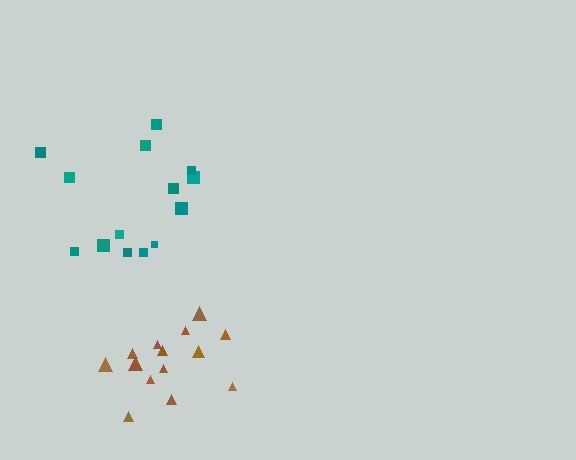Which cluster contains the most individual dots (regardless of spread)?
Teal (14).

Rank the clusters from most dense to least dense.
brown, teal.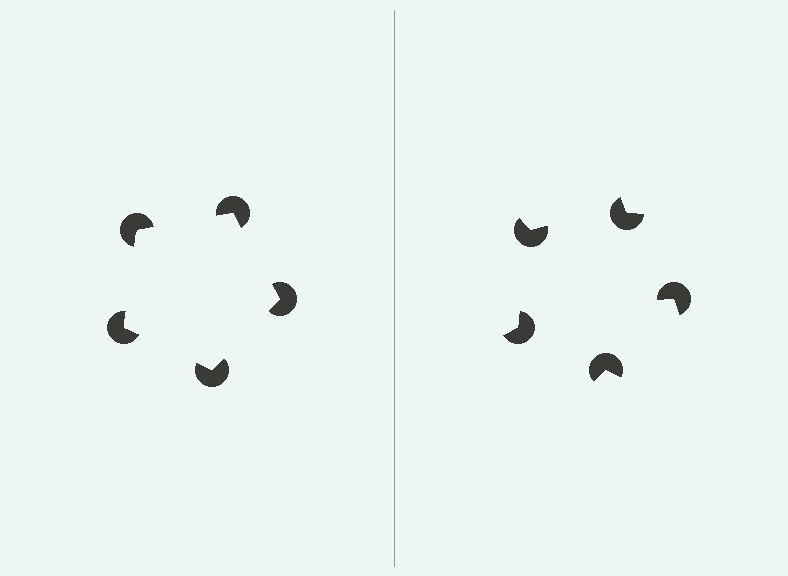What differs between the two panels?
The pac-man discs are positioned identically on both sides; only the wedge orientations differ. On the left they align to a pentagon; on the right they are misaligned.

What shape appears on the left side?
An illusory pentagon.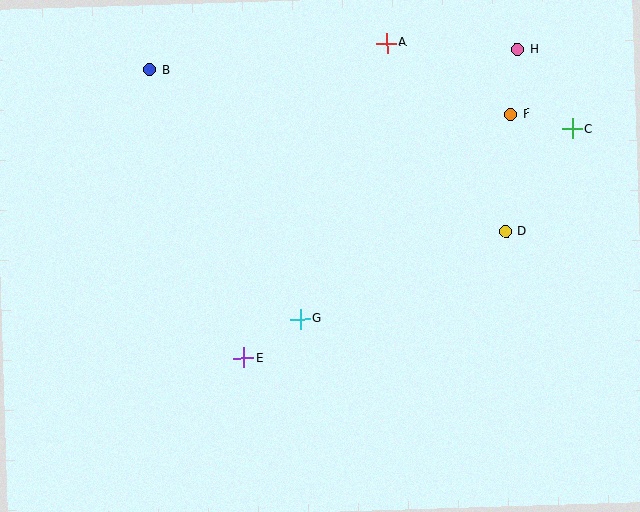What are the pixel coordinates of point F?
Point F is at (510, 114).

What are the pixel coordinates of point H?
Point H is at (517, 50).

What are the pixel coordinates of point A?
Point A is at (387, 43).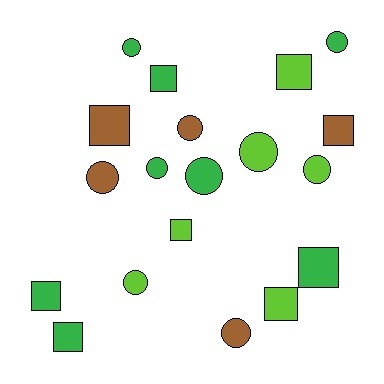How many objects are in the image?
There are 19 objects.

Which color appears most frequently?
Green, with 8 objects.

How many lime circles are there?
There are 3 lime circles.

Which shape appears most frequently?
Circle, with 10 objects.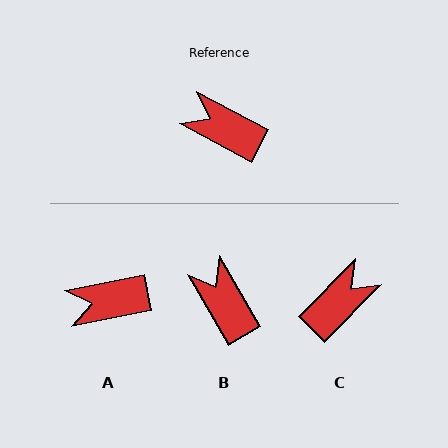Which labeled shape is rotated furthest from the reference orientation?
C, about 107 degrees away.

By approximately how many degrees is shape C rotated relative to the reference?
Approximately 107 degrees clockwise.